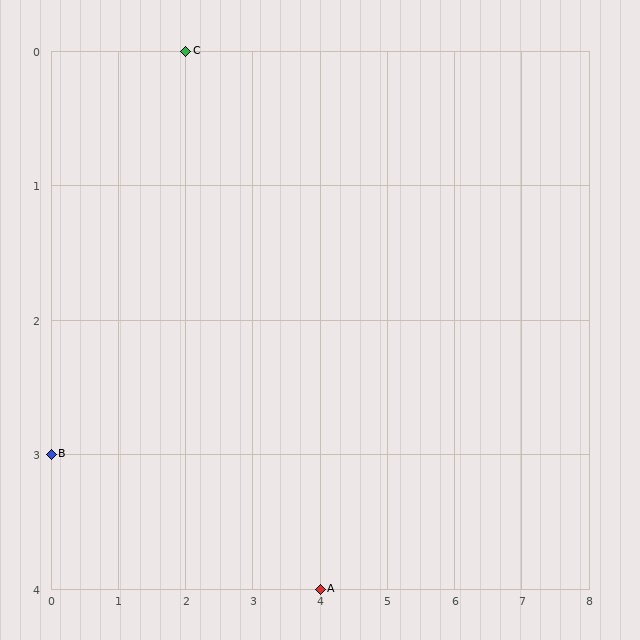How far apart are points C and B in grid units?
Points C and B are 2 columns and 3 rows apart (about 3.6 grid units diagonally).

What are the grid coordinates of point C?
Point C is at grid coordinates (2, 0).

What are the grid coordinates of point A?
Point A is at grid coordinates (4, 4).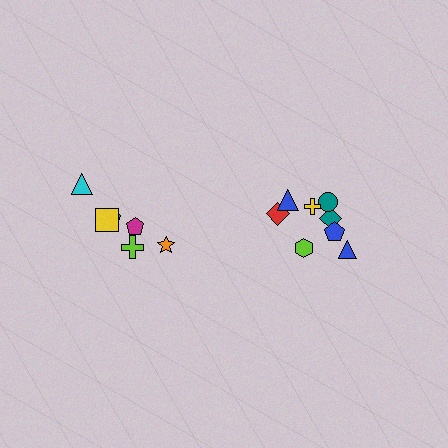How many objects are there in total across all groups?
There are 14 objects.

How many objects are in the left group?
There are 6 objects.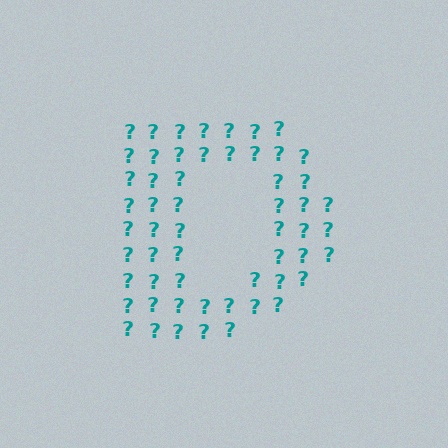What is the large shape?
The large shape is the letter D.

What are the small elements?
The small elements are question marks.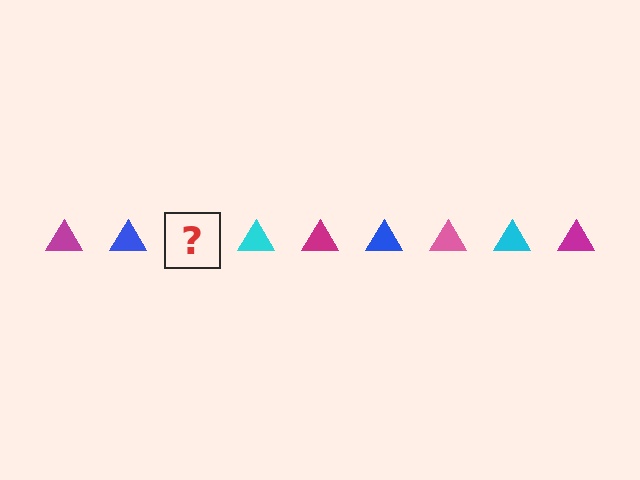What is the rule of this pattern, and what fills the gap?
The rule is that the pattern cycles through magenta, blue, pink, cyan triangles. The gap should be filled with a pink triangle.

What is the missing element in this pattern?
The missing element is a pink triangle.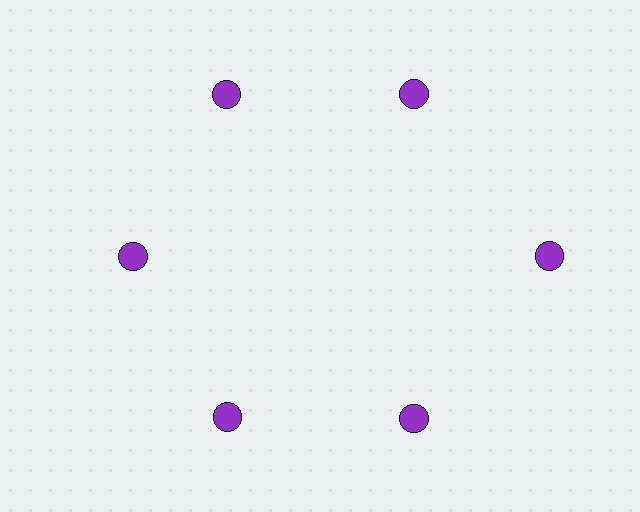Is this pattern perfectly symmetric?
No. The 6 purple circles are arranged in a ring, but one element near the 3 o'clock position is pushed outward from the center, breaking the 6-fold rotational symmetry.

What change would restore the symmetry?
The symmetry would be restored by moving it inward, back onto the ring so that all 6 circles sit at equal angles and equal distance from the center.